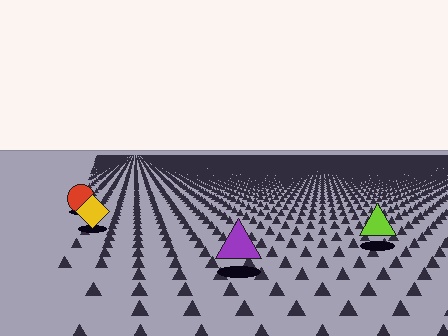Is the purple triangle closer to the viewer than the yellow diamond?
Yes. The purple triangle is closer — you can tell from the texture gradient: the ground texture is coarser near it.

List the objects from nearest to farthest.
From nearest to farthest: the purple triangle, the lime triangle, the yellow diamond, the red circle.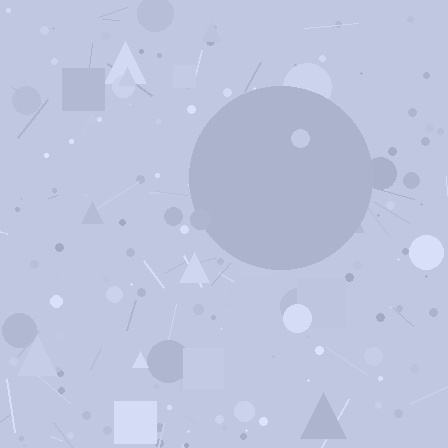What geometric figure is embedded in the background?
A circle is embedded in the background.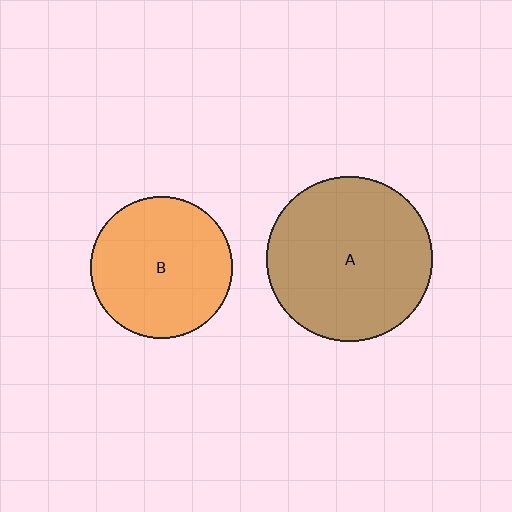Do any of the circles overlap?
No, none of the circles overlap.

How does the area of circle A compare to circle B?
Approximately 1.4 times.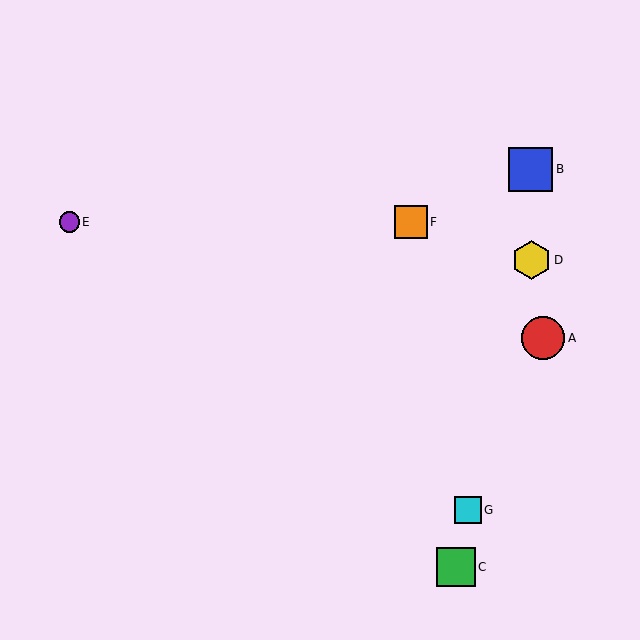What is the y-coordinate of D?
Object D is at y≈260.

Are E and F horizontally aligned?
Yes, both are at y≈222.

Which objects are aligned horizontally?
Objects E, F are aligned horizontally.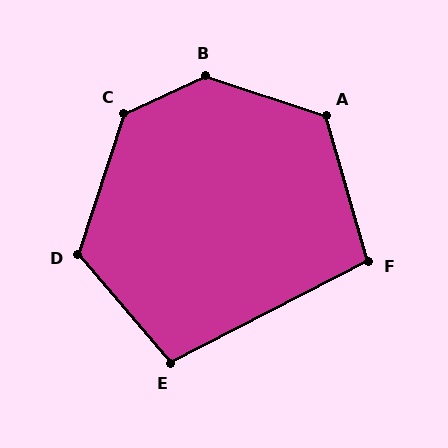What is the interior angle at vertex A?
Approximately 124 degrees (obtuse).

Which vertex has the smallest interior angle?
F, at approximately 101 degrees.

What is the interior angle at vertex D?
Approximately 122 degrees (obtuse).